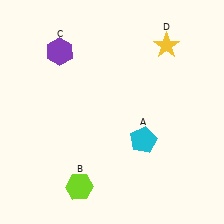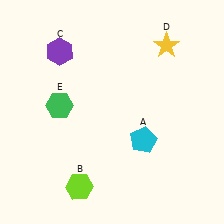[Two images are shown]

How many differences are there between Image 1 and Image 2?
There is 1 difference between the two images.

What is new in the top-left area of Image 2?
A green hexagon (E) was added in the top-left area of Image 2.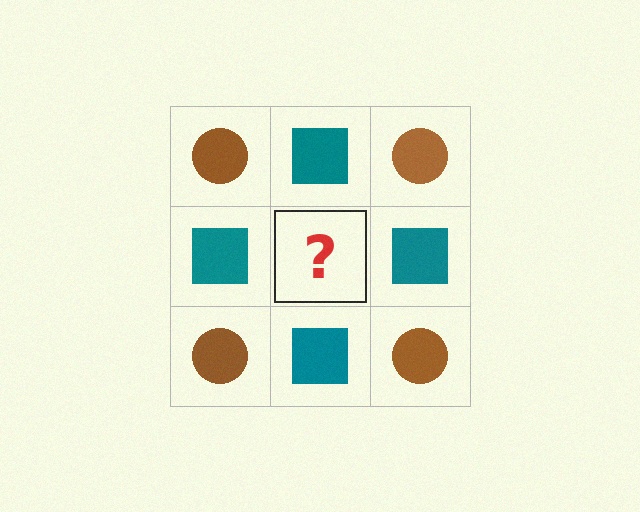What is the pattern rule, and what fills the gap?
The rule is that it alternates brown circle and teal square in a checkerboard pattern. The gap should be filled with a brown circle.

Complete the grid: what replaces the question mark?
The question mark should be replaced with a brown circle.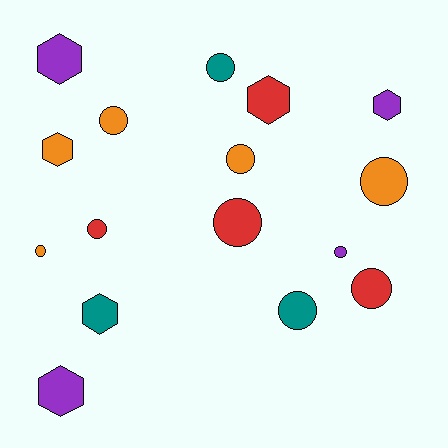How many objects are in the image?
There are 16 objects.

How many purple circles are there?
There is 1 purple circle.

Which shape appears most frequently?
Circle, with 10 objects.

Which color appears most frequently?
Orange, with 5 objects.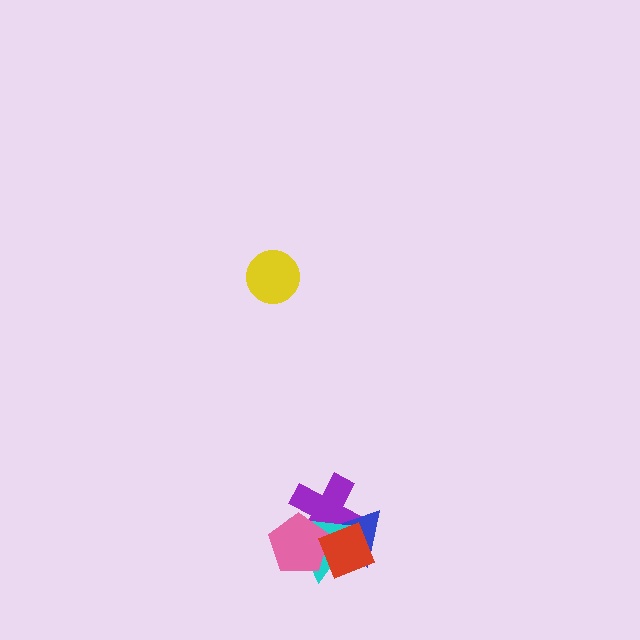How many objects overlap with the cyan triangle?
4 objects overlap with the cyan triangle.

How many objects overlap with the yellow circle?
0 objects overlap with the yellow circle.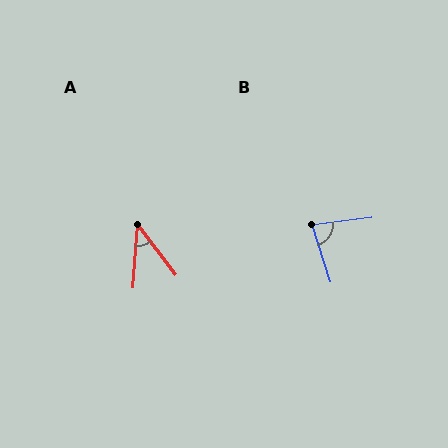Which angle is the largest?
B, at approximately 79 degrees.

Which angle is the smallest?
A, at approximately 41 degrees.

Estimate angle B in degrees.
Approximately 79 degrees.